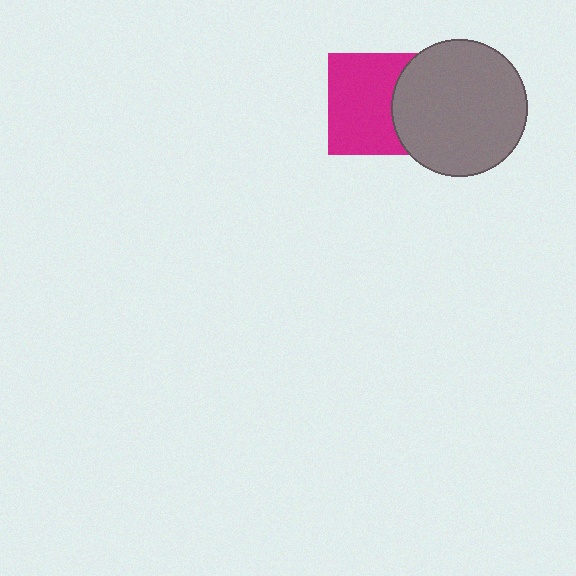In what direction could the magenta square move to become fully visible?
The magenta square could move left. That would shift it out from behind the gray circle entirely.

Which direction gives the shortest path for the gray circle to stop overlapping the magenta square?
Moving right gives the shortest separation.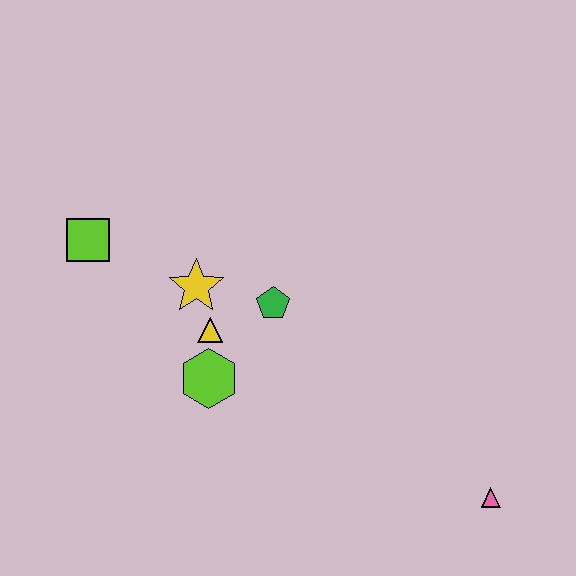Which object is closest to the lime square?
The yellow star is closest to the lime square.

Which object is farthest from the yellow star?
The pink triangle is farthest from the yellow star.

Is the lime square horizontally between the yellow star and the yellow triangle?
No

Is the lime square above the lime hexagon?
Yes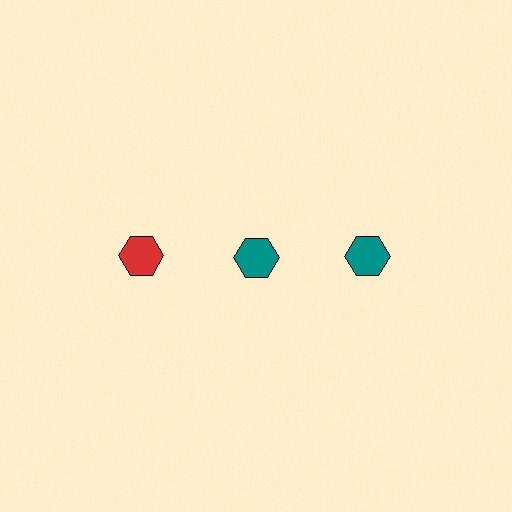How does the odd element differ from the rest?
It has a different color: red instead of teal.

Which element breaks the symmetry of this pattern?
The red hexagon in the top row, leftmost column breaks the symmetry. All other shapes are teal hexagons.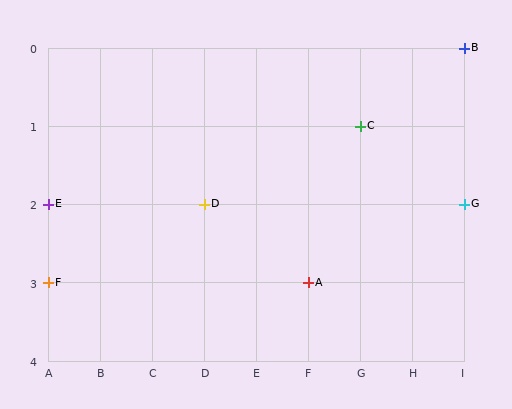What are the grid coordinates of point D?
Point D is at grid coordinates (D, 2).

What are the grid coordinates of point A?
Point A is at grid coordinates (F, 3).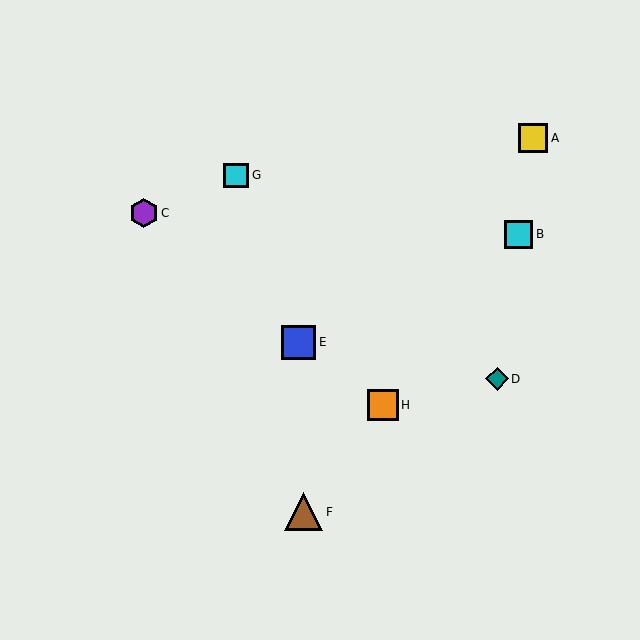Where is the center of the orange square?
The center of the orange square is at (383, 405).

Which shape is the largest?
The brown triangle (labeled F) is the largest.